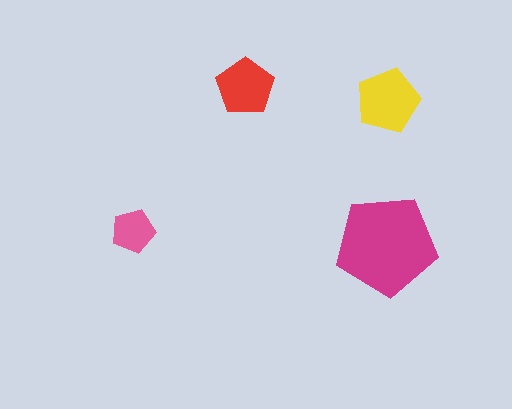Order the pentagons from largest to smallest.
the magenta one, the yellow one, the red one, the pink one.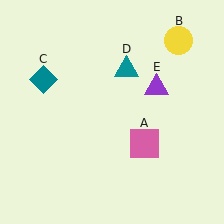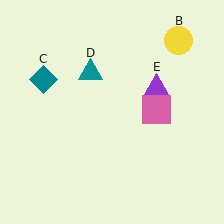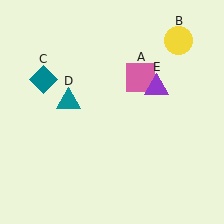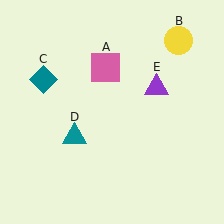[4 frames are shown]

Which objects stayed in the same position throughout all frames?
Yellow circle (object B) and teal diamond (object C) and purple triangle (object E) remained stationary.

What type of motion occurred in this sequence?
The pink square (object A), teal triangle (object D) rotated counterclockwise around the center of the scene.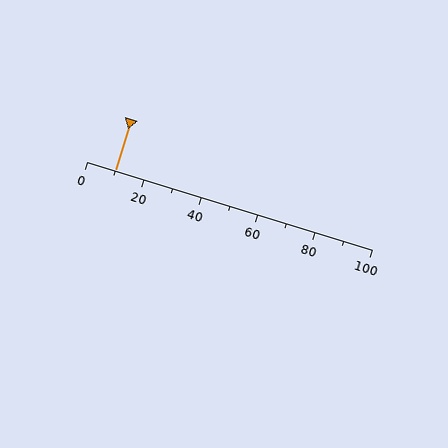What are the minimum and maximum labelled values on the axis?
The axis runs from 0 to 100.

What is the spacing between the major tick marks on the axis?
The major ticks are spaced 20 apart.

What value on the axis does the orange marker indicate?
The marker indicates approximately 10.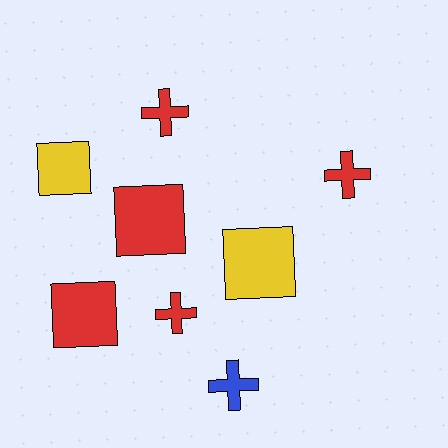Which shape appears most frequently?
Cross, with 4 objects.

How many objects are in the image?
There are 8 objects.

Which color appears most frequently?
Red, with 5 objects.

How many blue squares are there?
There are no blue squares.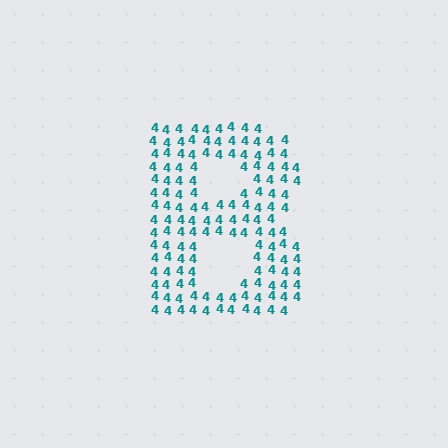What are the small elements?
The small elements are digit 4's.